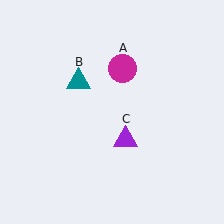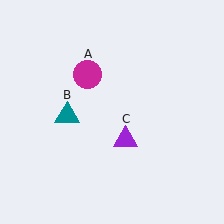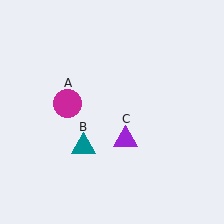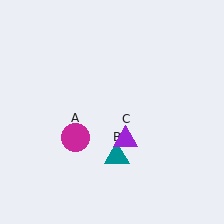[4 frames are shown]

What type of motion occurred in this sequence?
The magenta circle (object A), teal triangle (object B) rotated counterclockwise around the center of the scene.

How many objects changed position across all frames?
2 objects changed position: magenta circle (object A), teal triangle (object B).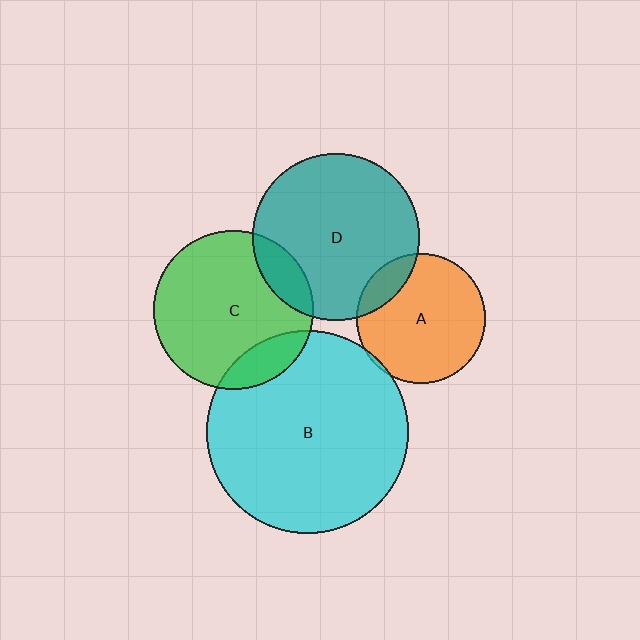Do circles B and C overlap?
Yes.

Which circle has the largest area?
Circle B (cyan).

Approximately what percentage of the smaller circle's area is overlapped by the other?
Approximately 15%.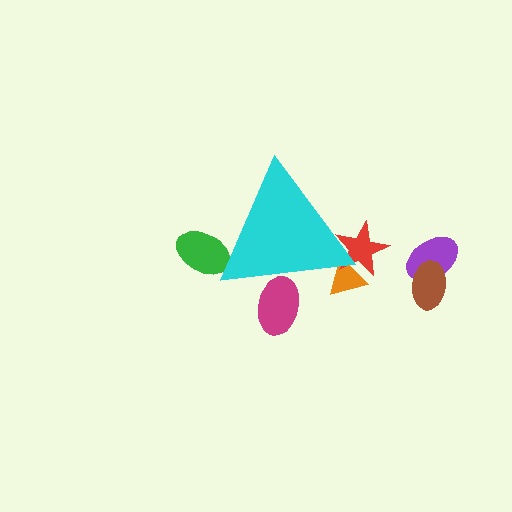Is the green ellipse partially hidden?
Yes, the green ellipse is partially hidden behind the cyan triangle.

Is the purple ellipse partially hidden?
No, the purple ellipse is fully visible.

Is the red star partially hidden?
Yes, the red star is partially hidden behind the cyan triangle.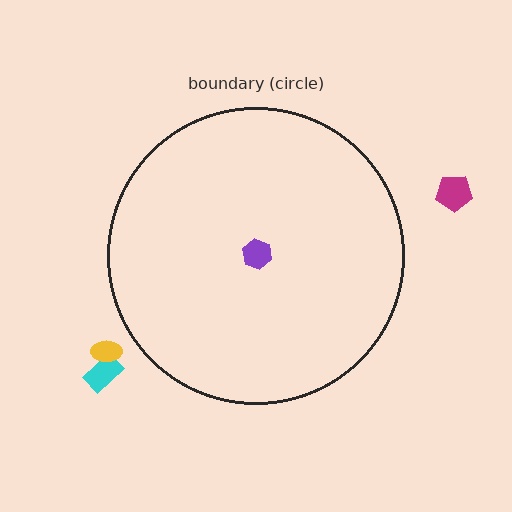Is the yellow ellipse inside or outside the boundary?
Outside.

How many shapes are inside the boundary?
1 inside, 3 outside.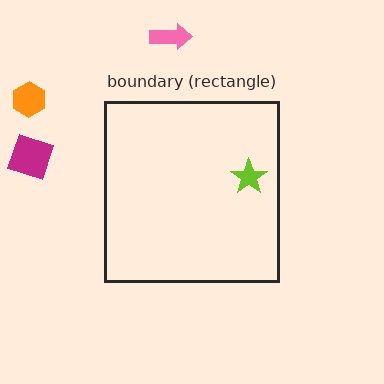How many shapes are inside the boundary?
1 inside, 3 outside.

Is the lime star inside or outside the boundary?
Inside.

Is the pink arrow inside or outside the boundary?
Outside.